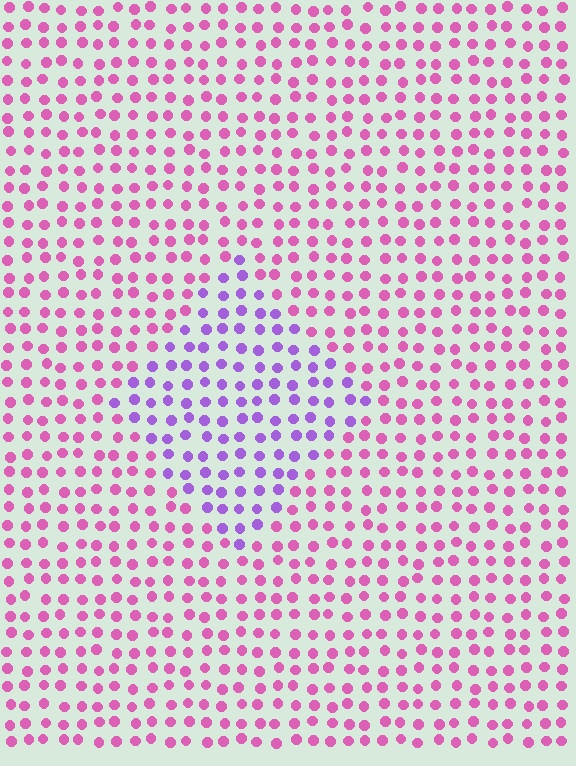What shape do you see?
I see a diamond.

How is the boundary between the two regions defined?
The boundary is defined purely by a slight shift in hue (about 45 degrees). Spacing, size, and orientation are identical on both sides.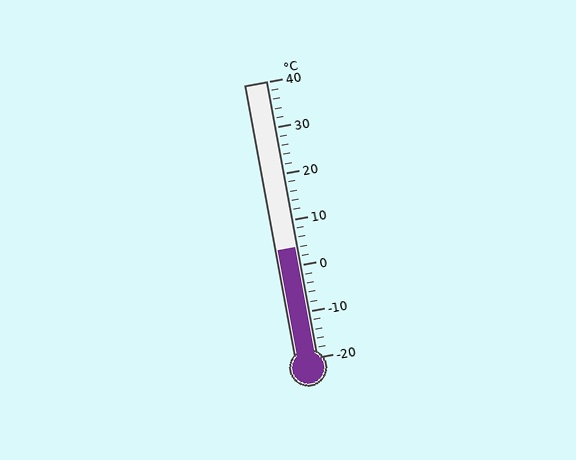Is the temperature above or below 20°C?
The temperature is below 20°C.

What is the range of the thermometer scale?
The thermometer scale ranges from -20°C to 40°C.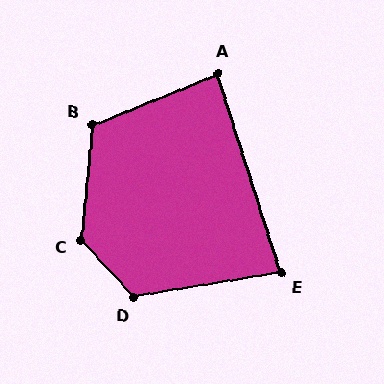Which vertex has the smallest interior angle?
E, at approximately 82 degrees.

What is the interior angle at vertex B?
Approximately 117 degrees (obtuse).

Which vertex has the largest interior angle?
C, at approximately 133 degrees.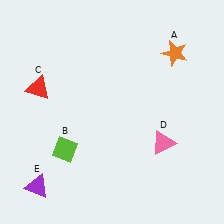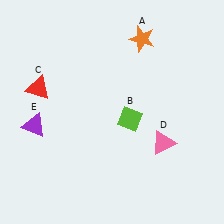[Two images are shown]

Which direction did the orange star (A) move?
The orange star (A) moved left.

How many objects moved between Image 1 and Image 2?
3 objects moved between the two images.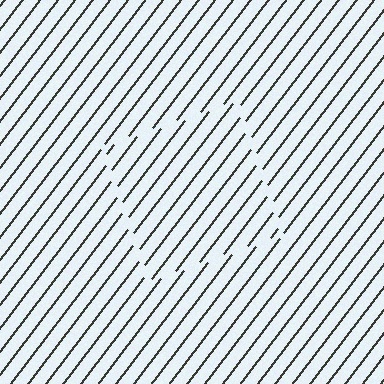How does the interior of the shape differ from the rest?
The interior of the shape contains the same grating, shifted by half a period — the contour is defined by the phase discontinuity where line-ends from the inner and outer gratings abut.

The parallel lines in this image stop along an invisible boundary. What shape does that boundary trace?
An illusory square. The interior of the shape contains the same grating, shifted by half a period — the contour is defined by the phase discontinuity where line-ends from the inner and outer gratings abut.